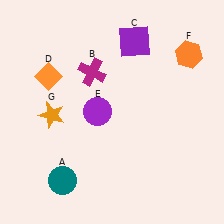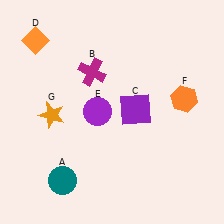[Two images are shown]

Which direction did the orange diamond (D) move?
The orange diamond (D) moved up.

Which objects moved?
The objects that moved are: the purple square (C), the orange diamond (D), the orange hexagon (F).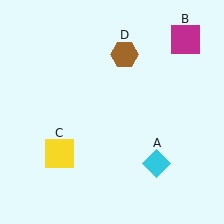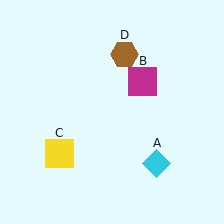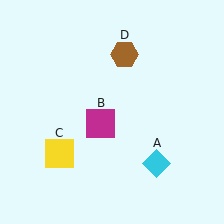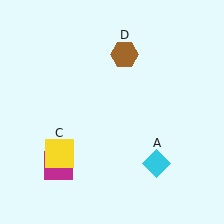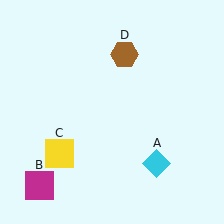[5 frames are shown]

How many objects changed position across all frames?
1 object changed position: magenta square (object B).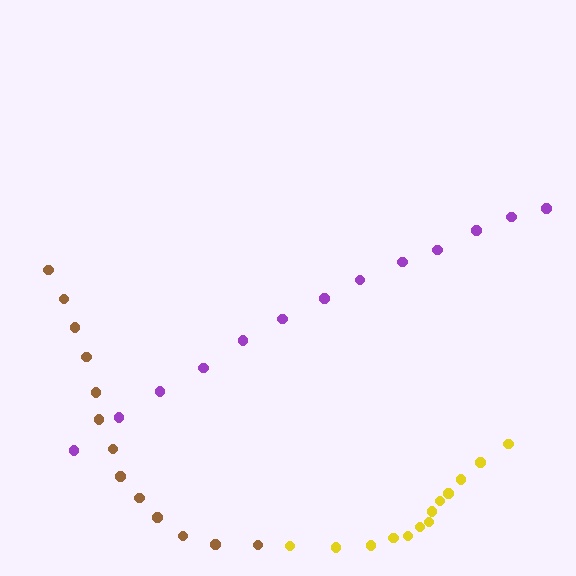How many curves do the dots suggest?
There are 3 distinct paths.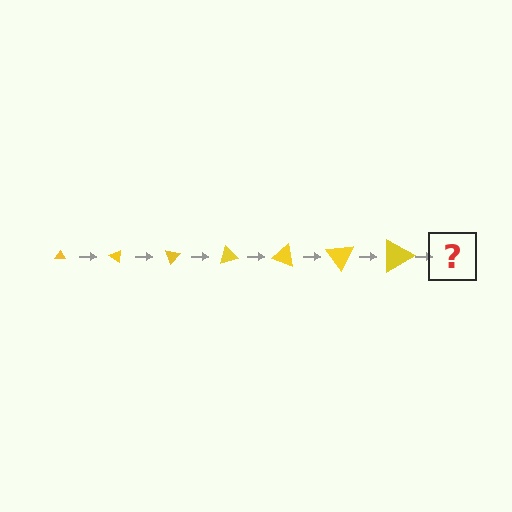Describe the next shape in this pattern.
It should be a triangle, larger than the previous one and rotated 245 degrees from the start.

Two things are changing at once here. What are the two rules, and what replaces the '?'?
The two rules are that the triangle grows larger each step and it rotates 35 degrees each step. The '?' should be a triangle, larger than the previous one and rotated 245 degrees from the start.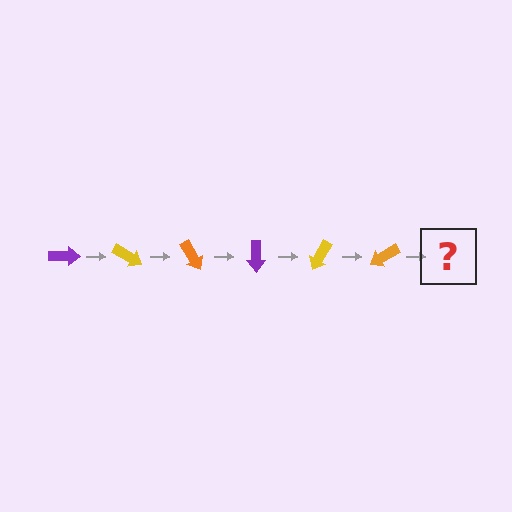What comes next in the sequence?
The next element should be a purple arrow, rotated 180 degrees from the start.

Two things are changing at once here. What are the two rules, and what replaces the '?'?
The two rules are that it rotates 30 degrees each step and the color cycles through purple, yellow, and orange. The '?' should be a purple arrow, rotated 180 degrees from the start.